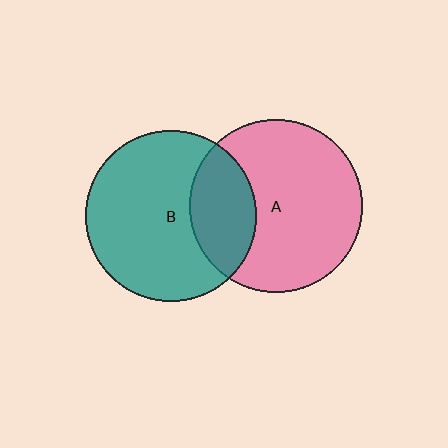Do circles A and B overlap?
Yes.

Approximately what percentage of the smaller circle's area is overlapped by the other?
Approximately 25%.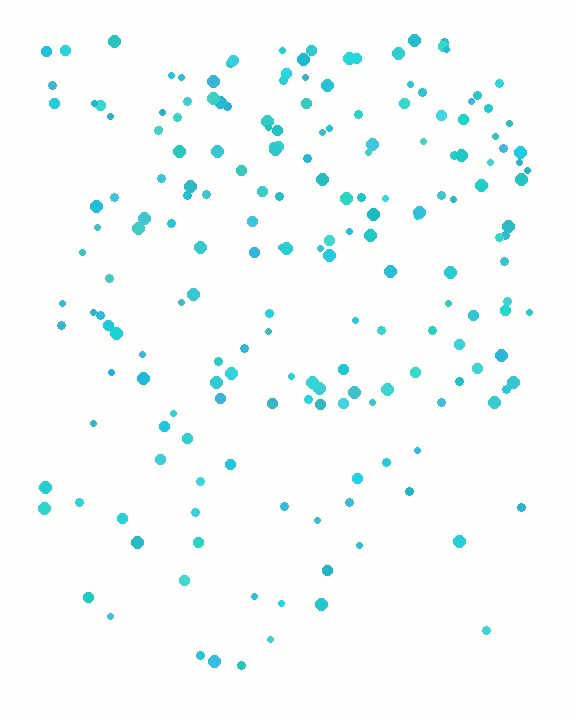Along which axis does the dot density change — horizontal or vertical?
Vertical.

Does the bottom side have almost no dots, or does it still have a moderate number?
Still a moderate number, just noticeably fewer than the top.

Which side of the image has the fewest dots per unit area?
The bottom.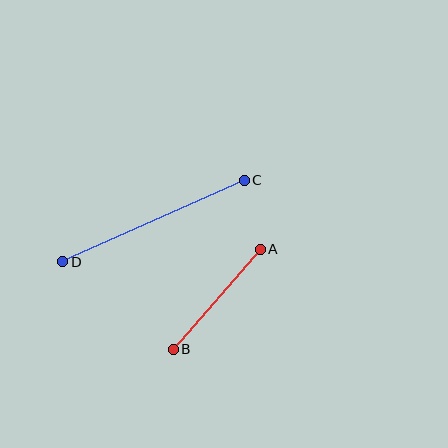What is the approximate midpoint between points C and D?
The midpoint is at approximately (154, 221) pixels.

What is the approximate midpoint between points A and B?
The midpoint is at approximately (217, 299) pixels.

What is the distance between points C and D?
The distance is approximately 199 pixels.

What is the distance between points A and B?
The distance is approximately 132 pixels.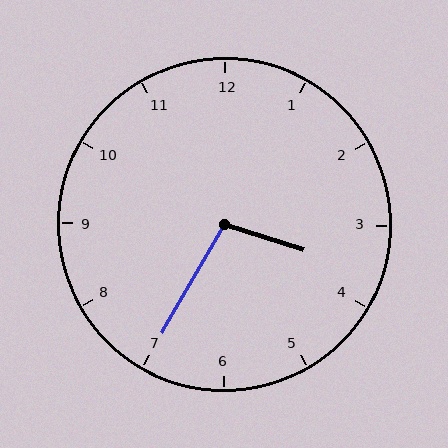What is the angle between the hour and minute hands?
Approximately 102 degrees.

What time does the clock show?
3:35.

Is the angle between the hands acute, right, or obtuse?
It is obtuse.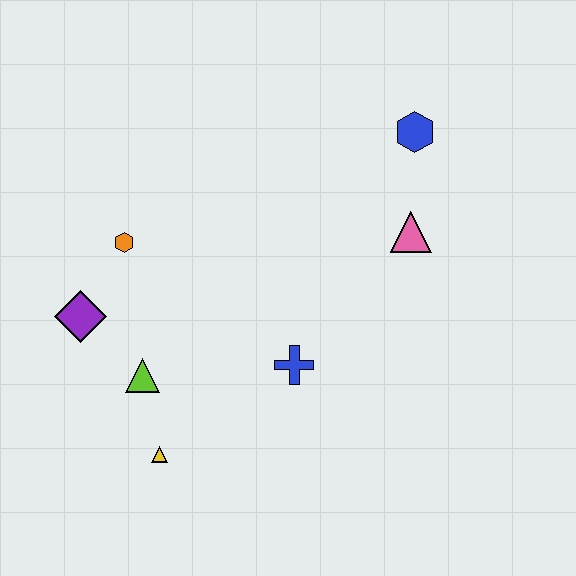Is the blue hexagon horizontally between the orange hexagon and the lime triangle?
No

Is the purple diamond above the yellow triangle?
Yes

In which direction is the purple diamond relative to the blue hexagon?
The purple diamond is to the left of the blue hexagon.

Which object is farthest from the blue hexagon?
The yellow triangle is farthest from the blue hexagon.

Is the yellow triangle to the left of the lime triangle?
No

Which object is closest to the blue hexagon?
The pink triangle is closest to the blue hexagon.